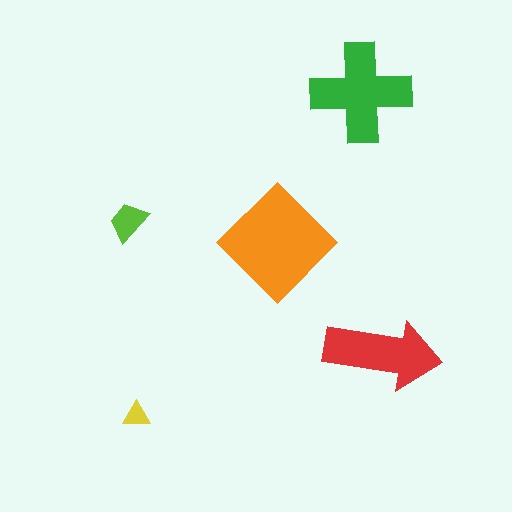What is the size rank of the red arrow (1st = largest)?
3rd.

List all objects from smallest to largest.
The yellow triangle, the lime trapezoid, the red arrow, the green cross, the orange diamond.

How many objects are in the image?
There are 5 objects in the image.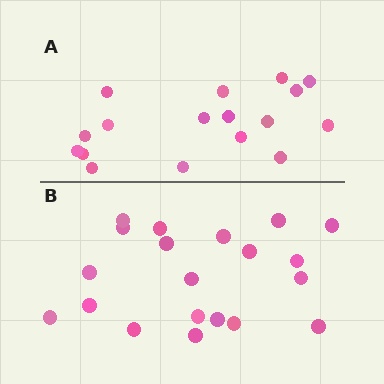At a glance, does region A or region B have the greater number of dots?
Region B (the bottom region) has more dots.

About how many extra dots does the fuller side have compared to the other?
Region B has just a few more — roughly 2 or 3 more dots than region A.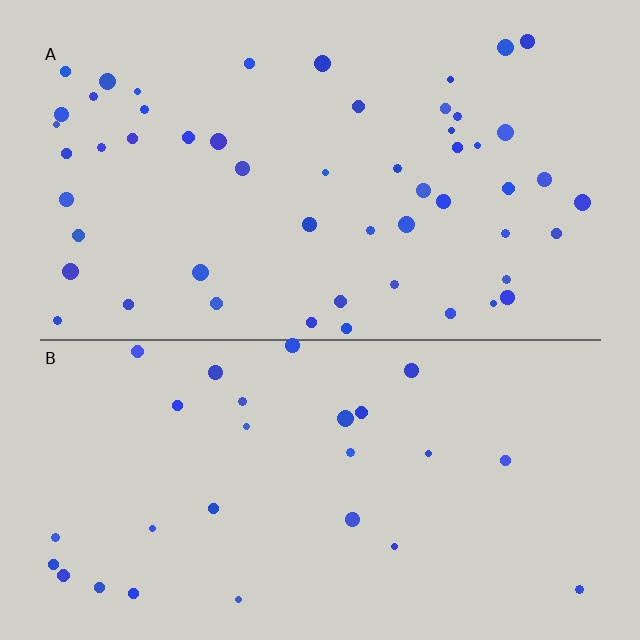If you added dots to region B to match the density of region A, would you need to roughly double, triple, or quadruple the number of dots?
Approximately double.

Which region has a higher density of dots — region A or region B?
A (the top).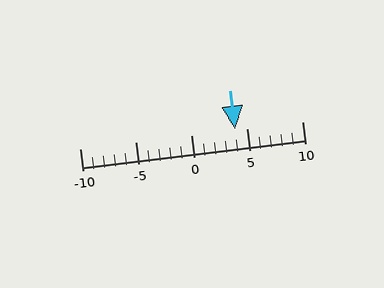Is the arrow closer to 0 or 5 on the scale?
The arrow is closer to 5.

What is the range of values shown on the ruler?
The ruler shows values from -10 to 10.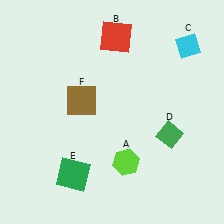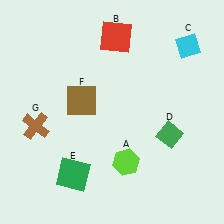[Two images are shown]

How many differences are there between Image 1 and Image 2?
There is 1 difference between the two images.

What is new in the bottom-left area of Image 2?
A brown cross (G) was added in the bottom-left area of Image 2.